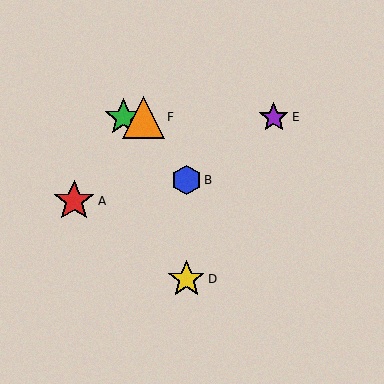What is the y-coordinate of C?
Object C is at y≈117.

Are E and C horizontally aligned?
Yes, both are at y≈117.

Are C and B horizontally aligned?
No, C is at y≈117 and B is at y≈180.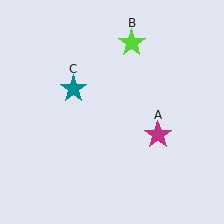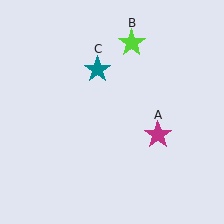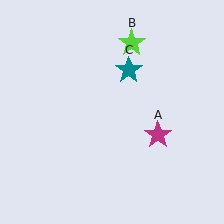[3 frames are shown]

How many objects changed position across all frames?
1 object changed position: teal star (object C).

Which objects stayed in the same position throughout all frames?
Magenta star (object A) and lime star (object B) remained stationary.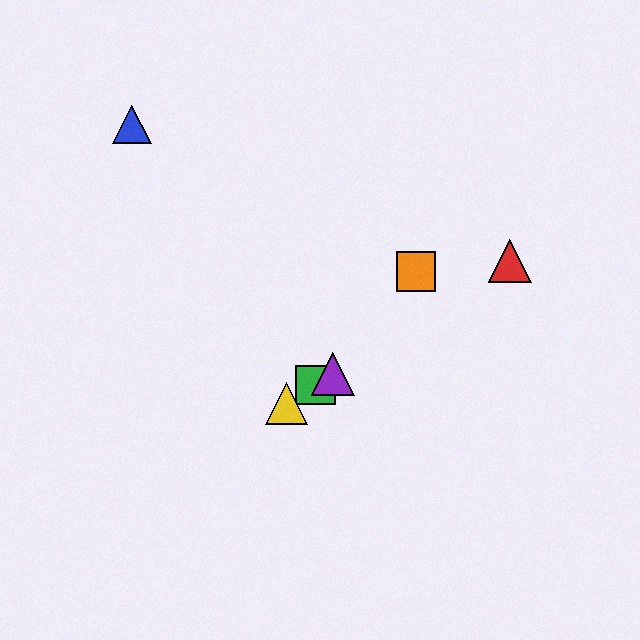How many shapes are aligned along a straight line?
4 shapes (the red triangle, the green square, the yellow triangle, the purple triangle) are aligned along a straight line.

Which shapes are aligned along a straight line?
The red triangle, the green square, the yellow triangle, the purple triangle are aligned along a straight line.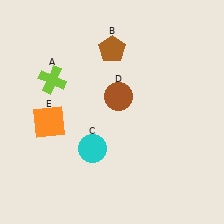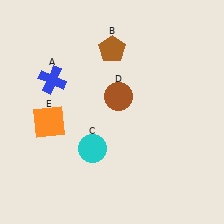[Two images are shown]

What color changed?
The cross (A) changed from lime in Image 1 to blue in Image 2.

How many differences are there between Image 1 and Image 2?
There is 1 difference between the two images.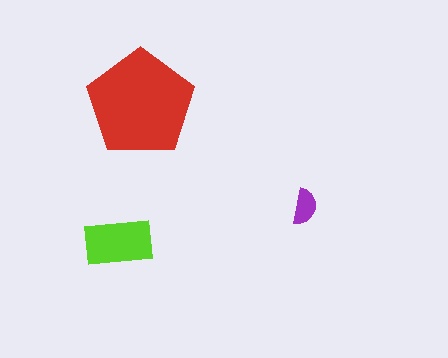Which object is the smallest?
The purple semicircle.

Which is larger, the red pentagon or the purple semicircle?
The red pentagon.